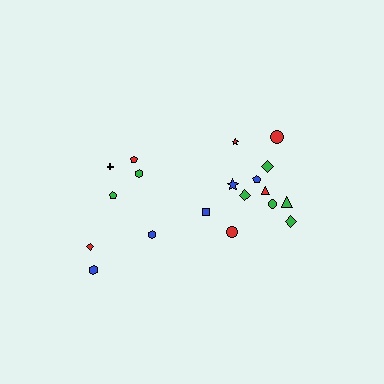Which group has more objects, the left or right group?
The right group.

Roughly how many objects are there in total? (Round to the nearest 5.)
Roughly 20 objects in total.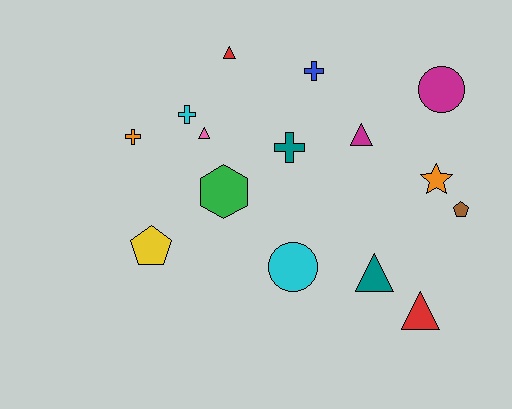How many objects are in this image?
There are 15 objects.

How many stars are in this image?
There is 1 star.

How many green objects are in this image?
There is 1 green object.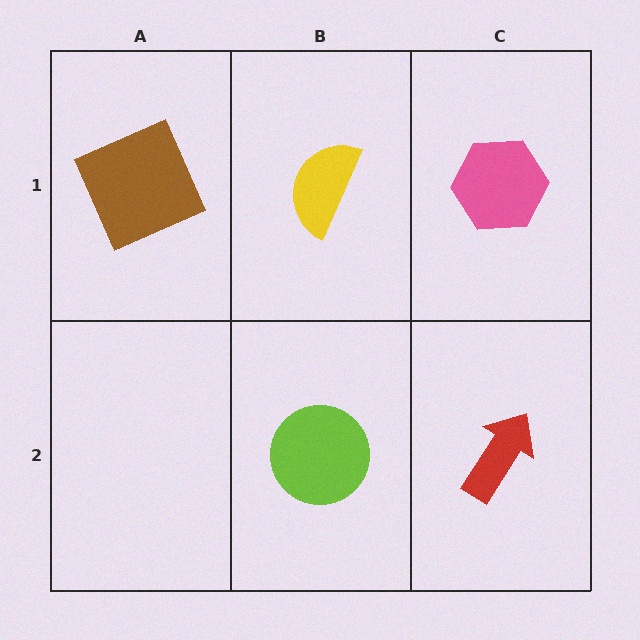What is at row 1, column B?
A yellow semicircle.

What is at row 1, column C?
A pink hexagon.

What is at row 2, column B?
A lime circle.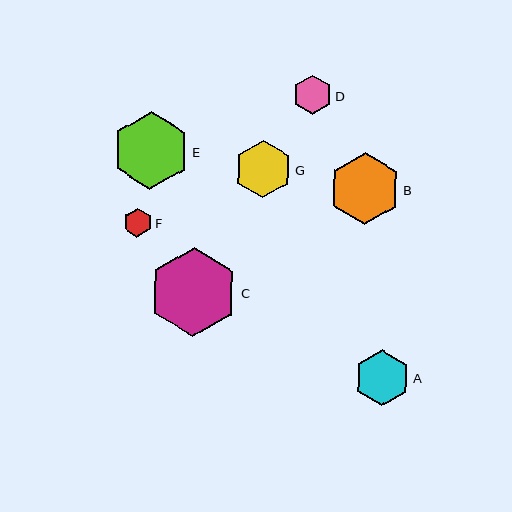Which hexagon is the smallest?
Hexagon F is the smallest with a size of approximately 29 pixels.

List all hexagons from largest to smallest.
From largest to smallest: C, E, B, G, A, D, F.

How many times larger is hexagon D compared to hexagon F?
Hexagon D is approximately 1.4 times the size of hexagon F.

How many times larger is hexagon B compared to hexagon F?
Hexagon B is approximately 2.5 times the size of hexagon F.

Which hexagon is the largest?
Hexagon C is the largest with a size of approximately 89 pixels.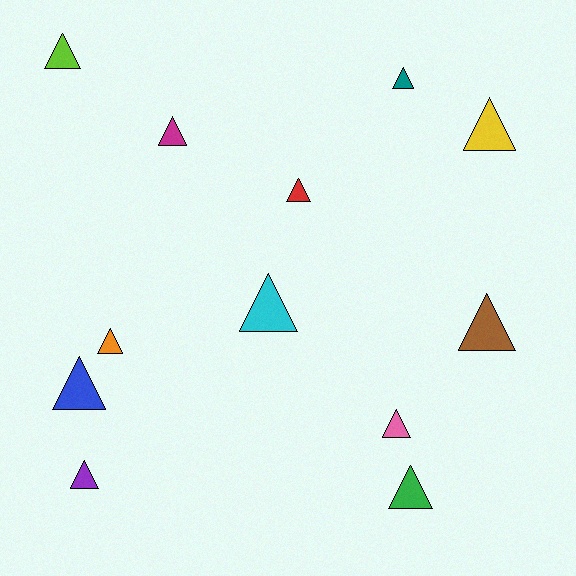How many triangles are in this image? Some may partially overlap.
There are 12 triangles.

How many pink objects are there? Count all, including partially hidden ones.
There is 1 pink object.